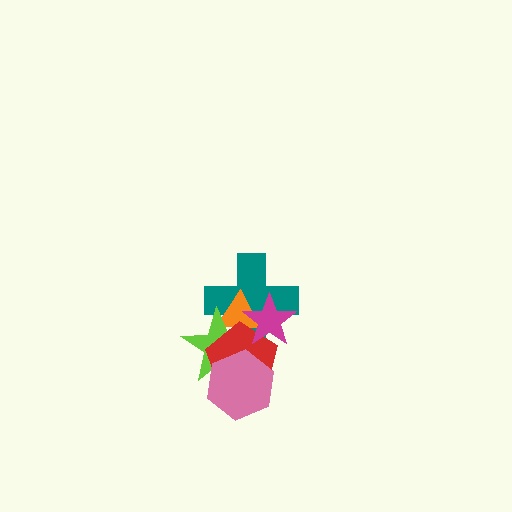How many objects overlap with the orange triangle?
4 objects overlap with the orange triangle.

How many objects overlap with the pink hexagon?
2 objects overlap with the pink hexagon.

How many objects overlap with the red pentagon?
5 objects overlap with the red pentagon.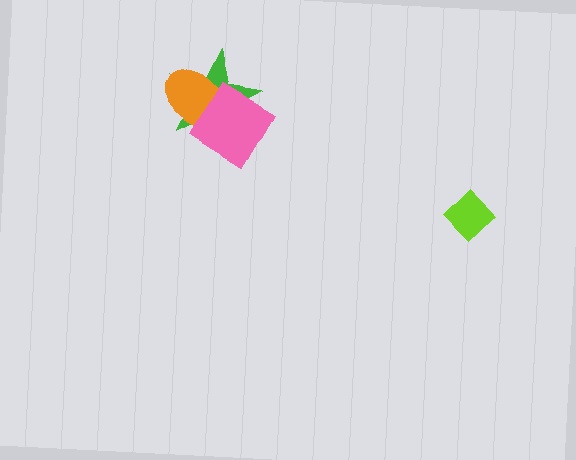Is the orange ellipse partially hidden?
Yes, it is partially covered by another shape.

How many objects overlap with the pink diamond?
2 objects overlap with the pink diamond.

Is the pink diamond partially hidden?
No, no other shape covers it.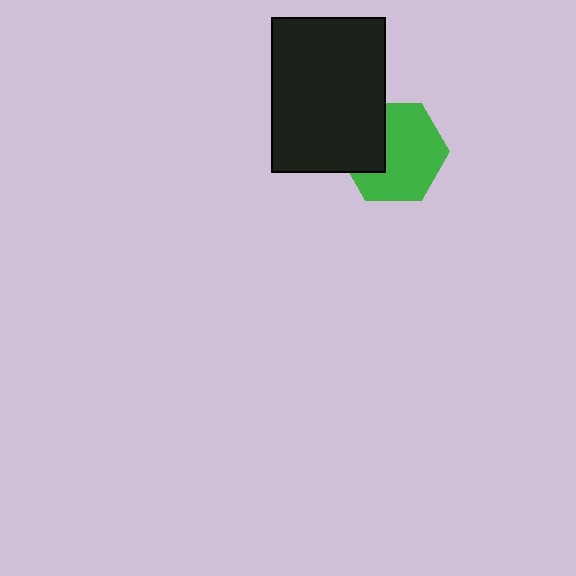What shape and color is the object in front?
The object in front is a black rectangle.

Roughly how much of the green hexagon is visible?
Most of it is visible (roughly 69%).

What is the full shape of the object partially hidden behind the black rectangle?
The partially hidden object is a green hexagon.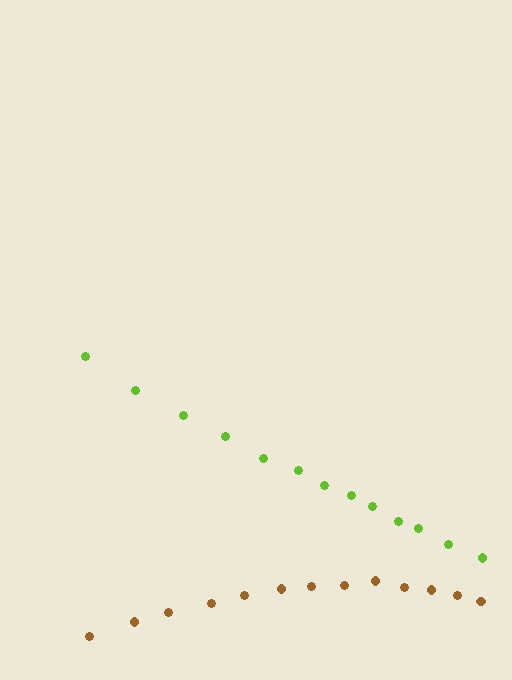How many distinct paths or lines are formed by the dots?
There are 2 distinct paths.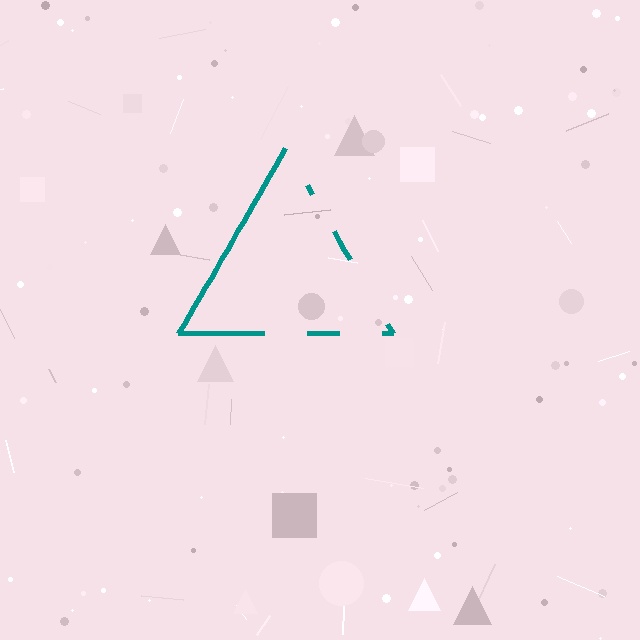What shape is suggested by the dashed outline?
The dashed outline suggests a triangle.